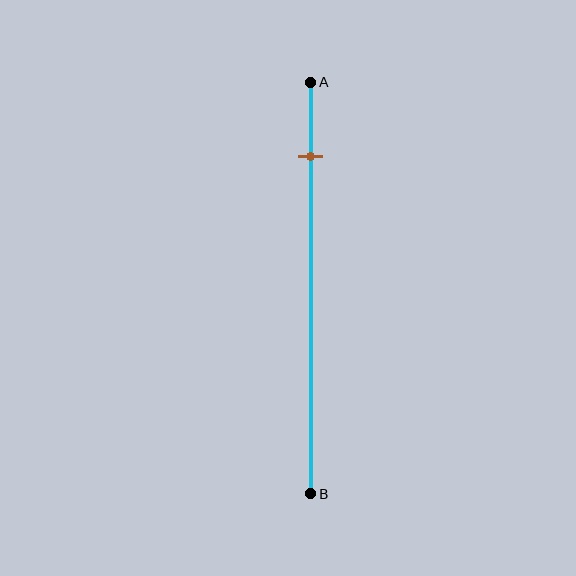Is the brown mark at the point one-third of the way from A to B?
No, the mark is at about 20% from A, not at the 33% one-third point.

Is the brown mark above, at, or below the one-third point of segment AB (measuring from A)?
The brown mark is above the one-third point of segment AB.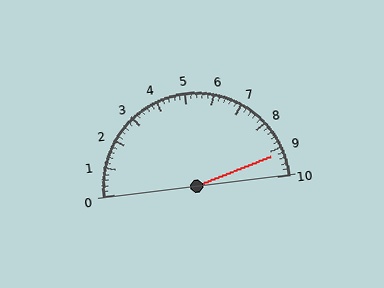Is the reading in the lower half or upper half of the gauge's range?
The reading is in the upper half of the range (0 to 10).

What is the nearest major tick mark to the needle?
The nearest major tick mark is 9.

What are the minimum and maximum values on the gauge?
The gauge ranges from 0 to 10.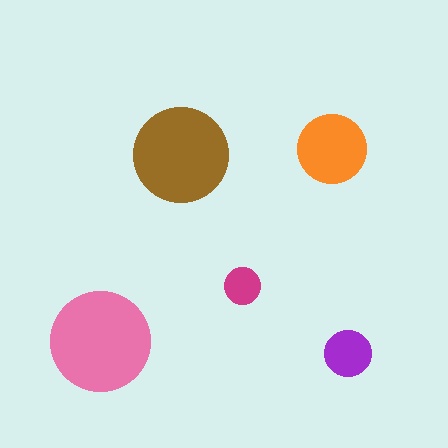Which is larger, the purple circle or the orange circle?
The orange one.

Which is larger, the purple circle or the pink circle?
The pink one.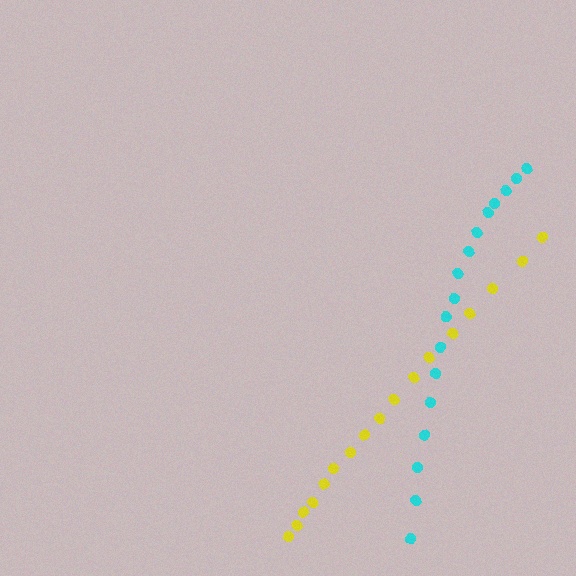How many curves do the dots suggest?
There are 2 distinct paths.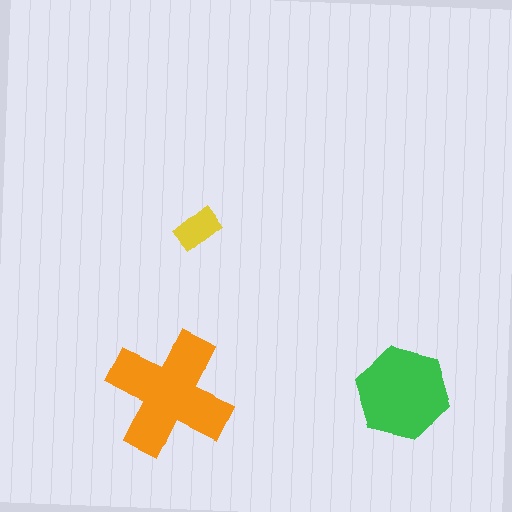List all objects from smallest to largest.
The yellow rectangle, the green hexagon, the orange cross.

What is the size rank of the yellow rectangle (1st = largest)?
3rd.